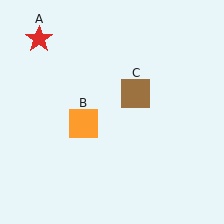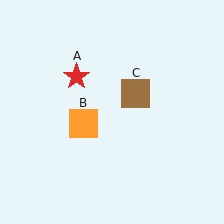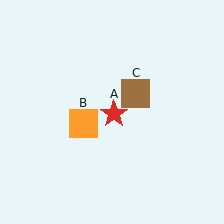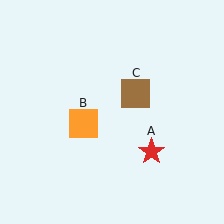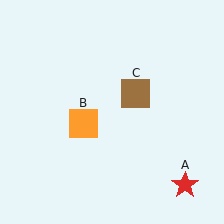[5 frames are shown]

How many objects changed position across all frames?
1 object changed position: red star (object A).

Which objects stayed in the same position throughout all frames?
Orange square (object B) and brown square (object C) remained stationary.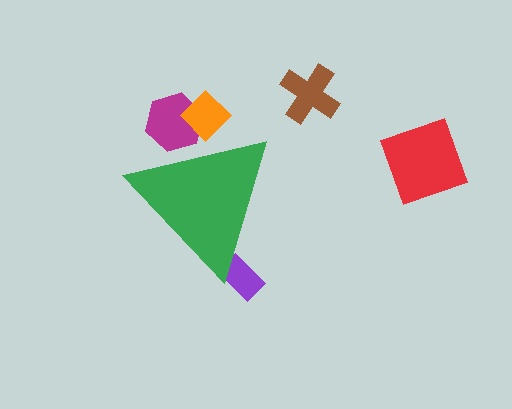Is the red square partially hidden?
No, the red square is fully visible.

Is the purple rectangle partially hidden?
Yes, the purple rectangle is partially hidden behind the green triangle.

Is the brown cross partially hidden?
No, the brown cross is fully visible.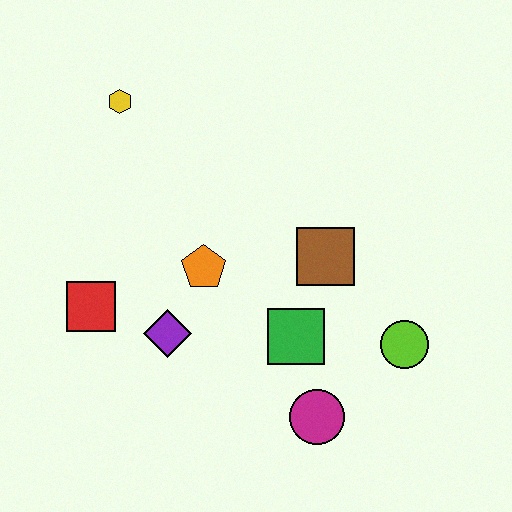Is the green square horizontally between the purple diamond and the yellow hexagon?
No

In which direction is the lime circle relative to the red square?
The lime circle is to the right of the red square.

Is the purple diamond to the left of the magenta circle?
Yes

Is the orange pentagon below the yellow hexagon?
Yes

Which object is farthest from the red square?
The lime circle is farthest from the red square.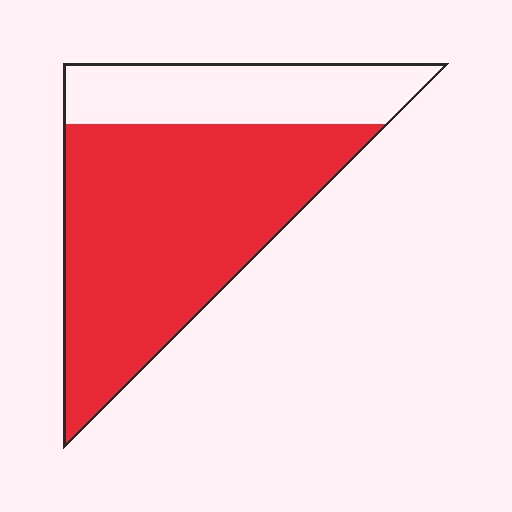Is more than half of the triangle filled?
Yes.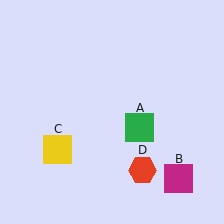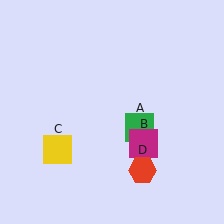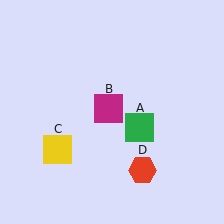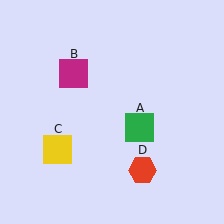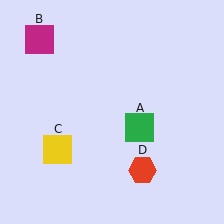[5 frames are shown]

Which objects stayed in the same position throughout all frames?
Green square (object A) and yellow square (object C) and red hexagon (object D) remained stationary.